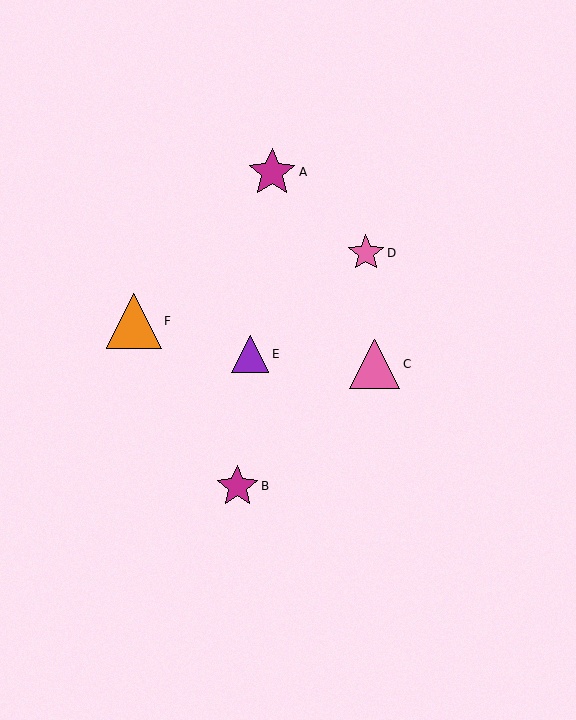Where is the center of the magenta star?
The center of the magenta star is at (272, 173).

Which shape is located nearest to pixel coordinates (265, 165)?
The magenta star (labeled A) at (272, 173) is nearest to that location.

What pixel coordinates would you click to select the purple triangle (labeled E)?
Click at (250, 354) to select the purple triangle E.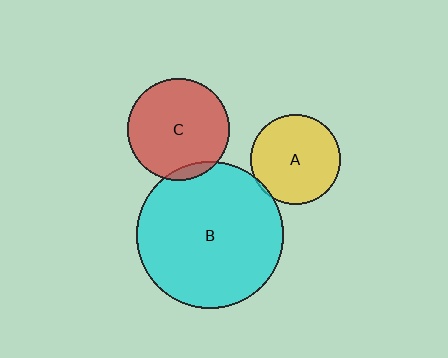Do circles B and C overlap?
Yes.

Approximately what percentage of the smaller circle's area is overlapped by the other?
Approximately 5%.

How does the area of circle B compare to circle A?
Approximately 2.7 times.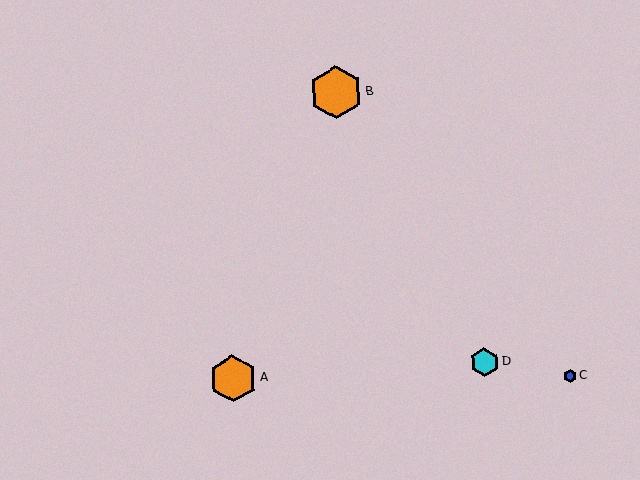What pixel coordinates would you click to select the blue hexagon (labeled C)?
Click at (570, 376) to select the blue hexagon C.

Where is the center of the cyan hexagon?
The center of the cyan hexagon is at (484, 362).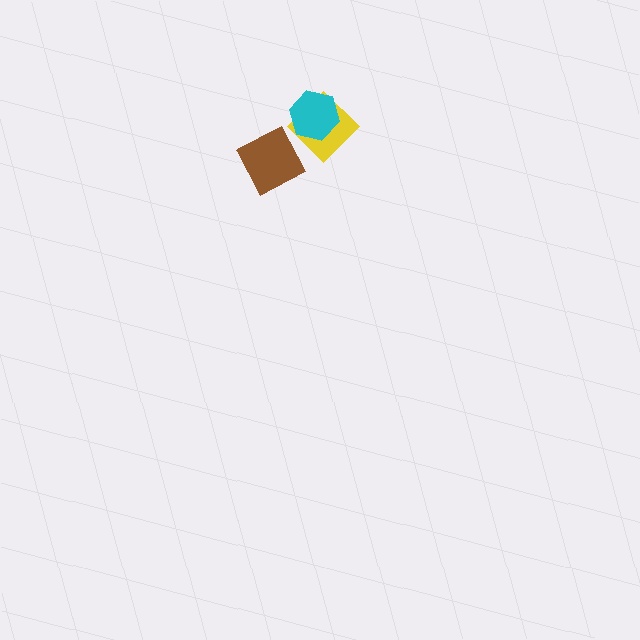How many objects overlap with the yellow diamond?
2 objects overlap with the yellow diamond.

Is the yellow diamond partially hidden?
Yes, it is partially covered by another shape.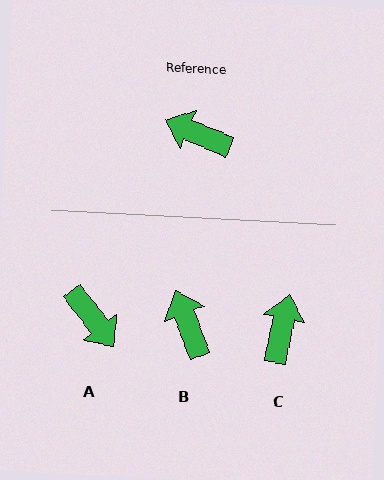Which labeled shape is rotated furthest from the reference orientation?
A, about 150 degrees away.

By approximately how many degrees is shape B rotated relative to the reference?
Approximately 47 degrees clockwise.